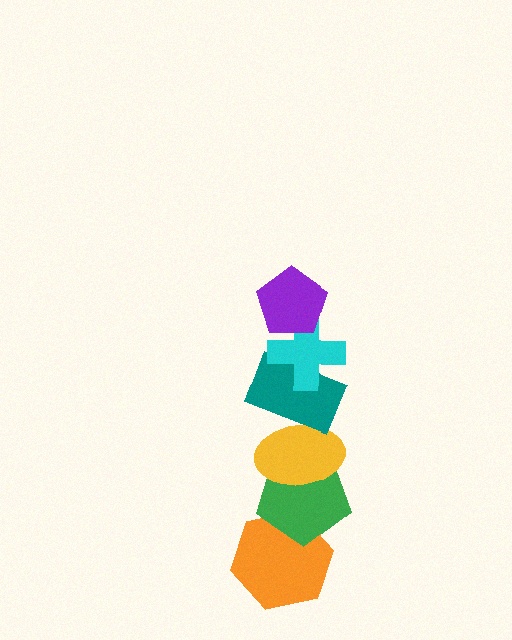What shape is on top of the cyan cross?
The purple pentagon is on top of the cyan cross.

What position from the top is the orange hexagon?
The orange hexagon is 6th from the top.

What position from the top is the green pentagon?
The green pentagon is 5th from the top.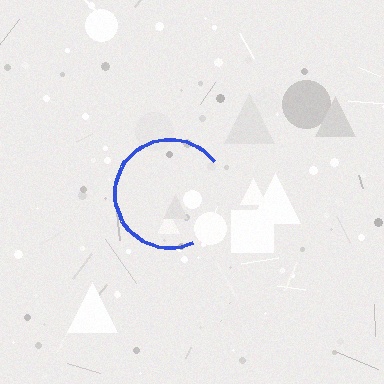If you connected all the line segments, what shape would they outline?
They would outline a circle.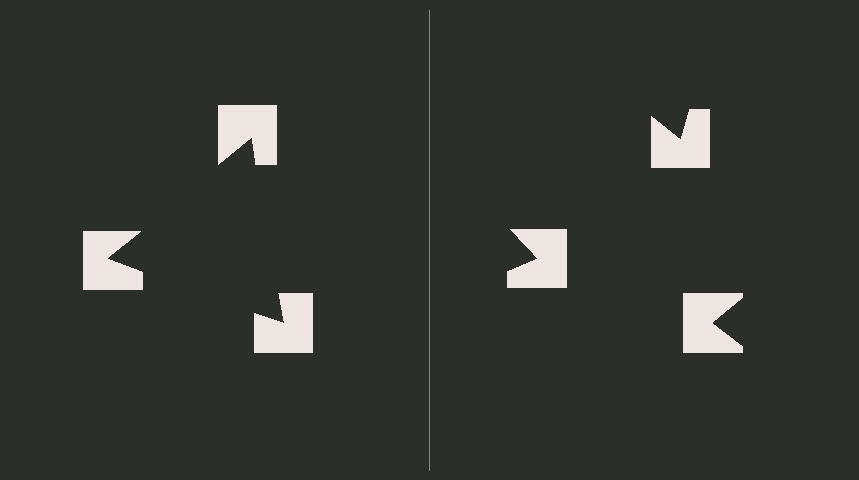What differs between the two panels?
The notched squares are positioned identically on both sides; only the wedge orientations differ. On the left they align to a triangle; on the right they are misaligned.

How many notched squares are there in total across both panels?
6 — 3 on each side.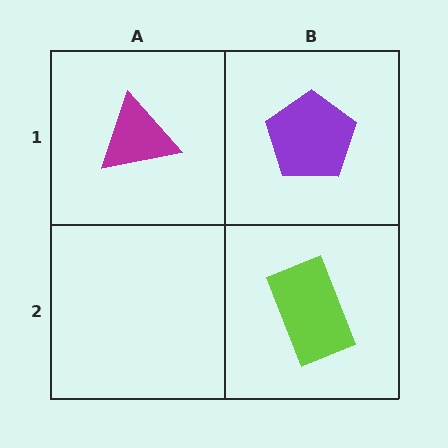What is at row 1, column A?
A magenta triangle.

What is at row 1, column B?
A purple pentagon.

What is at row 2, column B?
A lime rectangle.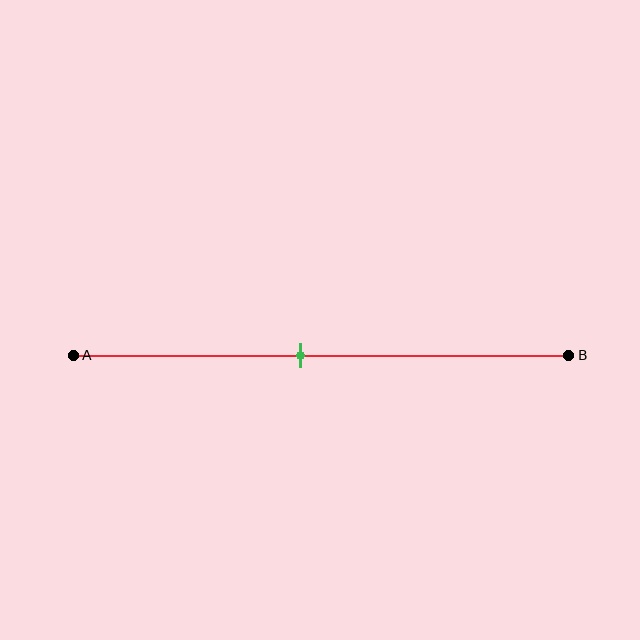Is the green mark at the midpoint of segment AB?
No, the mark is at about 45% from A, not at the 50% midpoint.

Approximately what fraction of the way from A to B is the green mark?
The green mark is approximately 45% of the way from A to B.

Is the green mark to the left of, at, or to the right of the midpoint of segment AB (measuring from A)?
The green mark is to the left of the midpoint of segment AB.